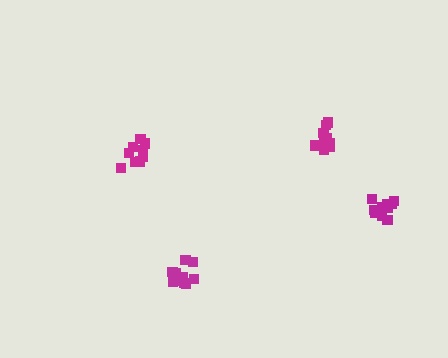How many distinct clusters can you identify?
There are 4 distinct clusters.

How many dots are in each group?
Group 1: 12 dots, Group 2: 9 dots, Group 3: 11 dots, Group 4: 11 dots (43 total).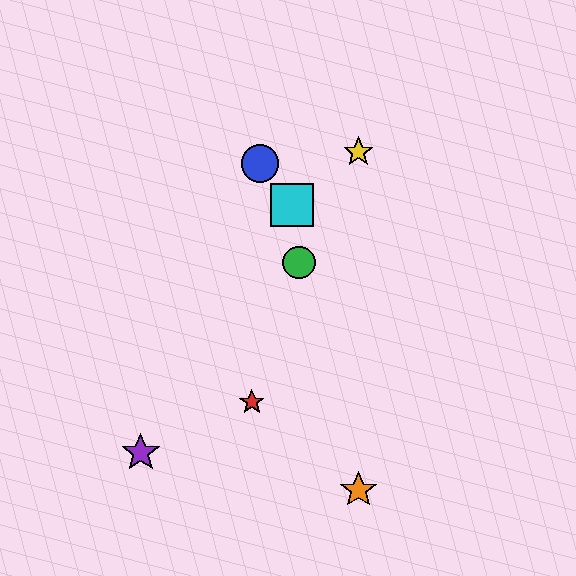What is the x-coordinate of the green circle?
The green circle is at x≈299.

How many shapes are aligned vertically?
2 shapes (the yellow star, the orange star) are aligned vertically.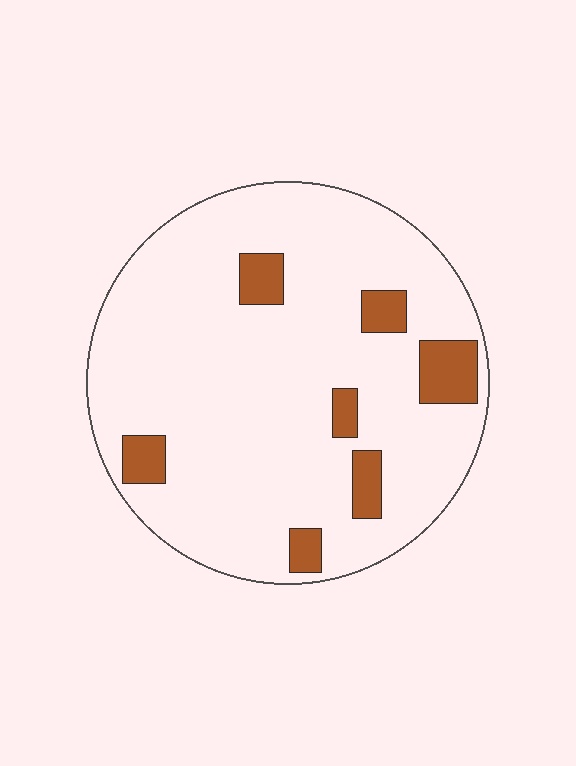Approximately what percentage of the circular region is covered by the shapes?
Approximately 10%.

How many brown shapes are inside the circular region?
7.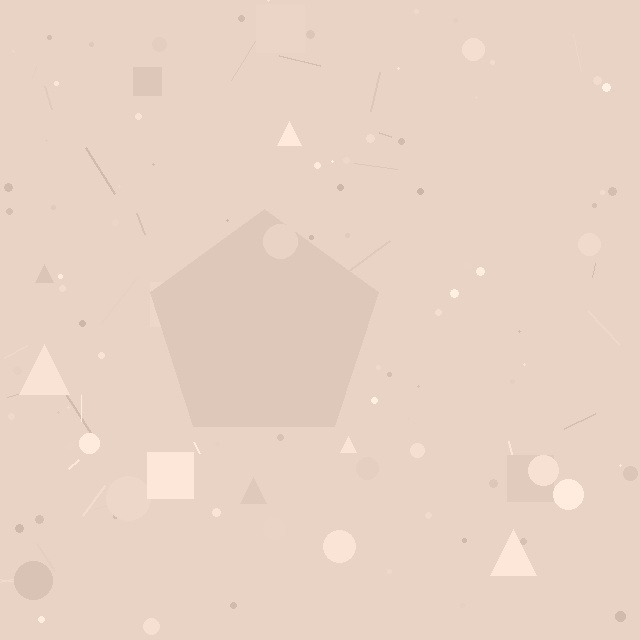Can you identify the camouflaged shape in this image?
The camouflaged shape is a pentagon.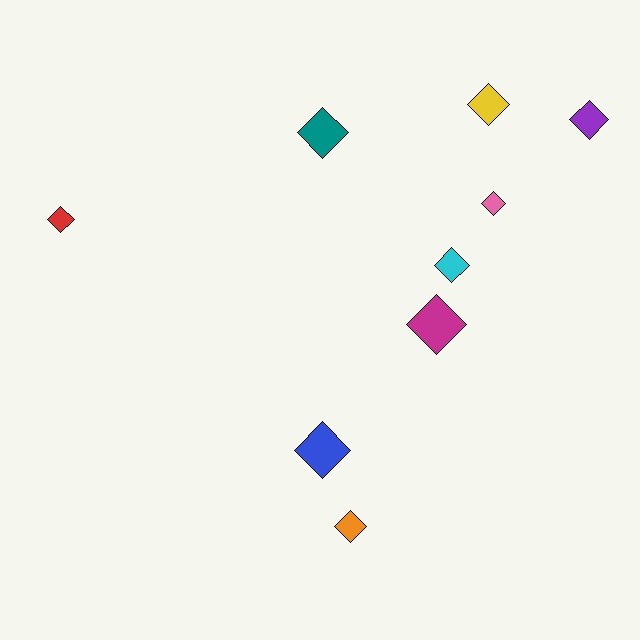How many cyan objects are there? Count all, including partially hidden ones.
There is 1 cyan object.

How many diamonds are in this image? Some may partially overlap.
There are 9 diamonds.